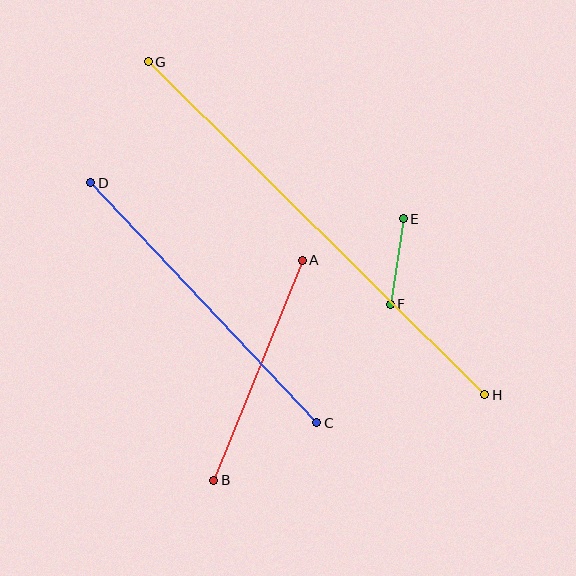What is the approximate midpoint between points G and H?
The midpoint is at approximately (316, 228) pixels.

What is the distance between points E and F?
The distance is approximately 87 pixels.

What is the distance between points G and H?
The distance is approximately 473 pixels.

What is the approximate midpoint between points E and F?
The midpoint is at approximately (397, 262) pixels.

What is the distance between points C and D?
The distance is approximately 330 pixels.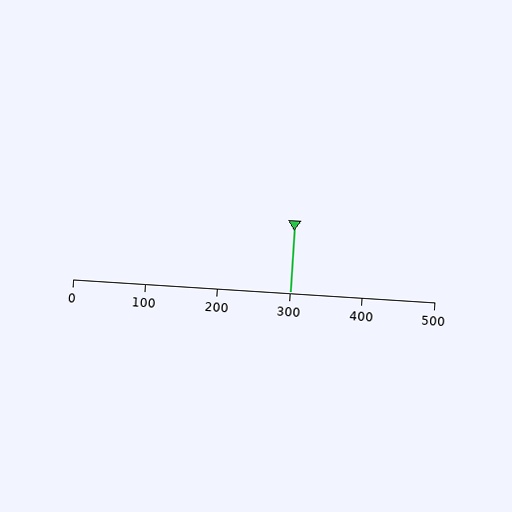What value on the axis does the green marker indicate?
The marker indicates approximately 300.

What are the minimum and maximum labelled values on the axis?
The axis runs from 0 to 500.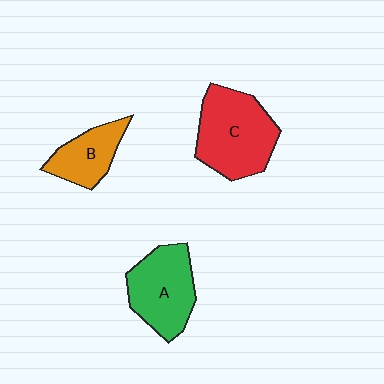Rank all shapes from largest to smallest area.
From largest to smallest: C (red), A (green), B (orange).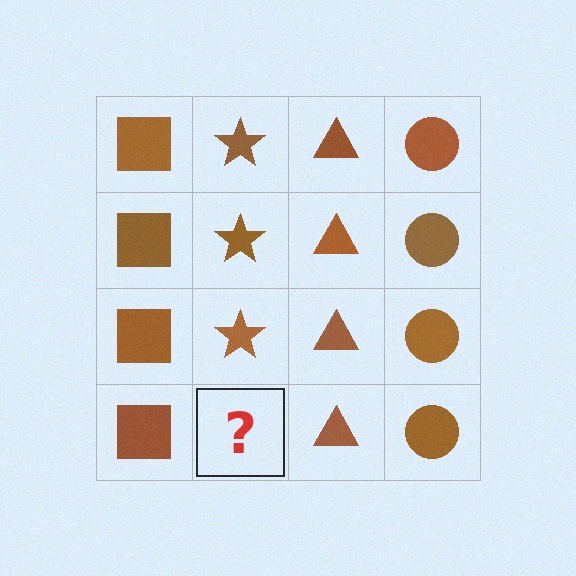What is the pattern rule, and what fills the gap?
The rule is that each column has a consistent shape. The gap should be filled with a brown star.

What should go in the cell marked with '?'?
The missing cell should contain a brown star.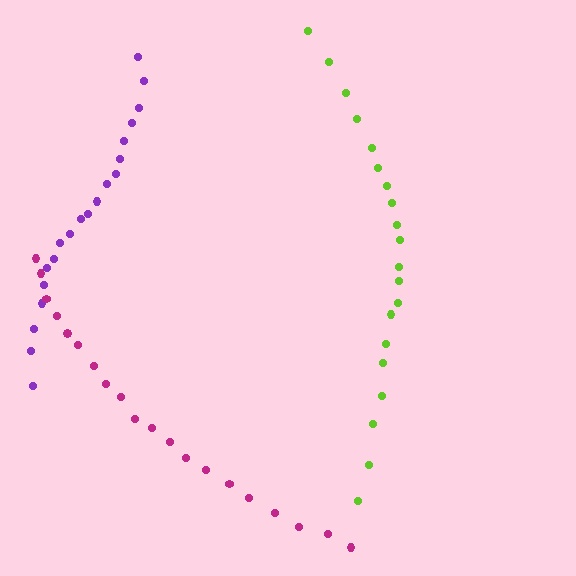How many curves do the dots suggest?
There are 3 distinct paths.